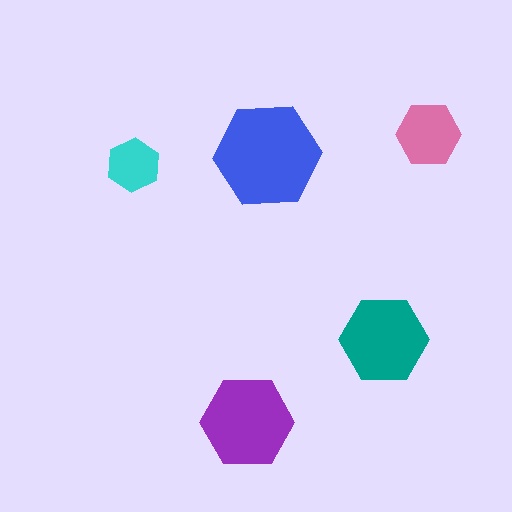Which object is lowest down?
The purple hexagon is bottommost.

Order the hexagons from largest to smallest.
the blue one, the purple one, the teal one, the pink one, the cyan one.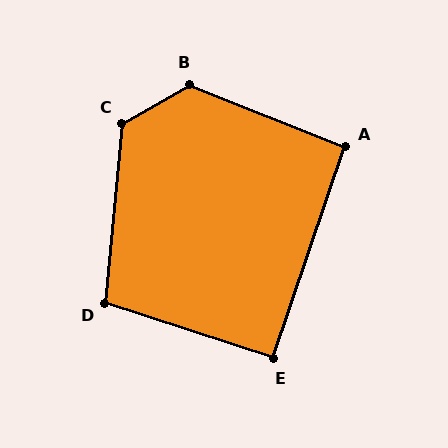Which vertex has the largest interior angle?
B, at approximately 129 degrees.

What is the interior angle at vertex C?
Approximately 125 degrees (obtuse).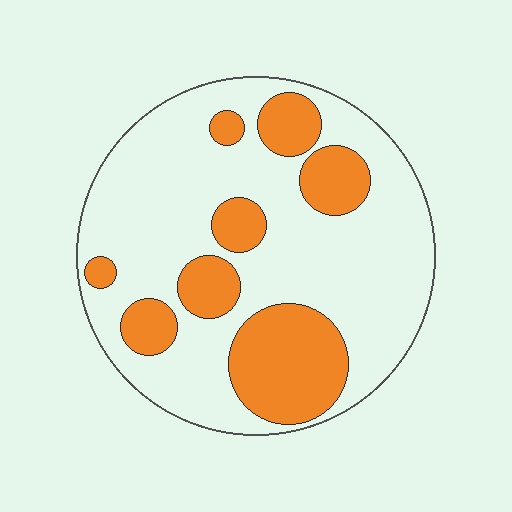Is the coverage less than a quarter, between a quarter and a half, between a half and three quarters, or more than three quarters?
Between a quarter and a half.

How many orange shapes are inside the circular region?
8.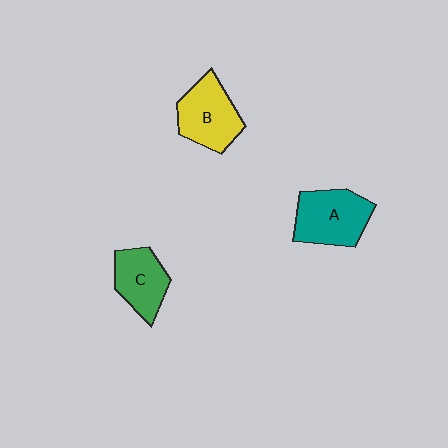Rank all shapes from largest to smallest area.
From largest to smallest: A (teal), B (yellow), C (green).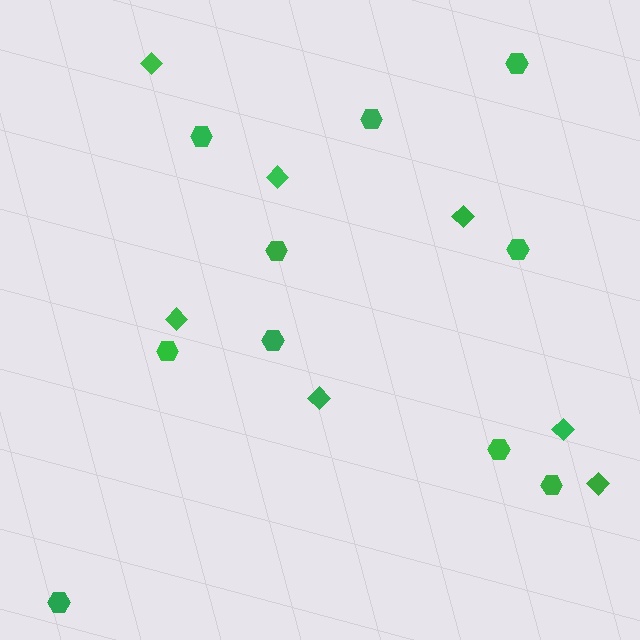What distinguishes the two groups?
There are 2 groups: one group of diamonds (7) and one group of hexagons (10).